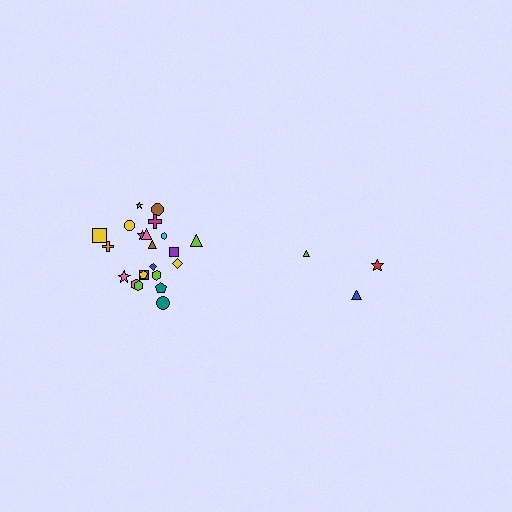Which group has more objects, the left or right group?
The left group.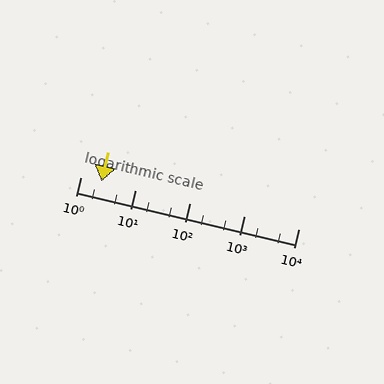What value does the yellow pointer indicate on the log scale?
The pointer indicates approximately 2.4.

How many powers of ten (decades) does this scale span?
The scale spans 4 decades, from 1 to 10000.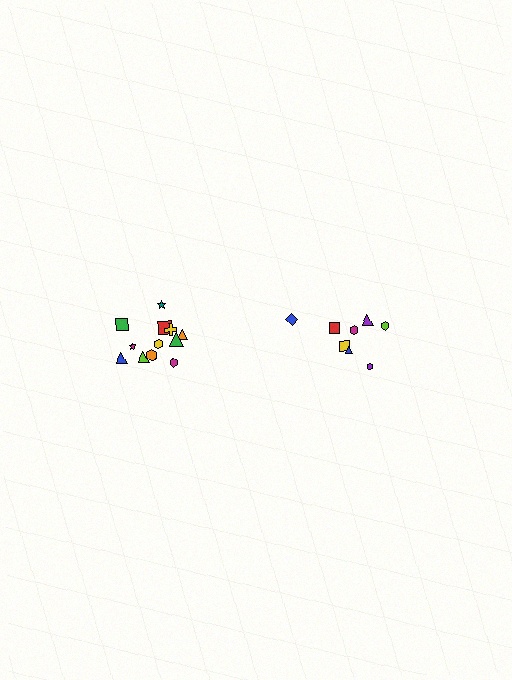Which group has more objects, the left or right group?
The left group.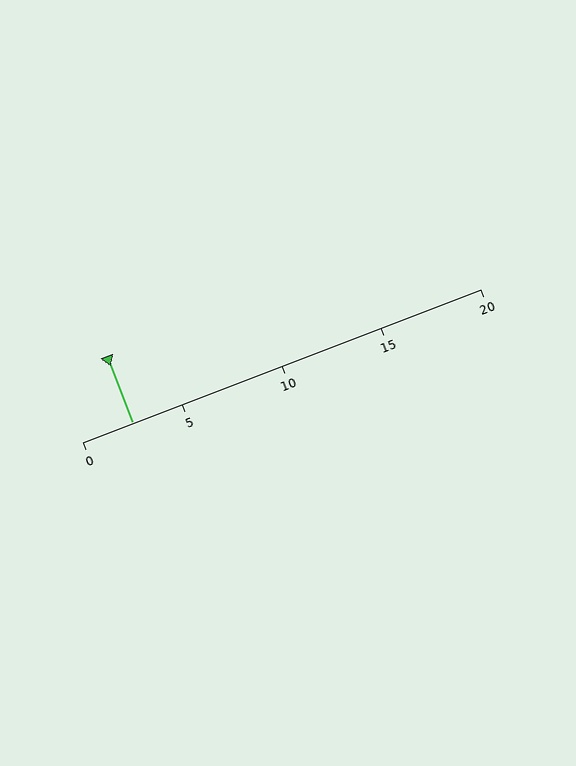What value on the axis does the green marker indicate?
The marker indicates approximately 2.5.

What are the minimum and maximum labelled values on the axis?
The axis runs from 0 to 20.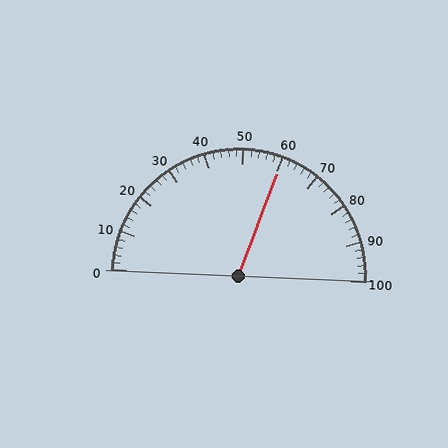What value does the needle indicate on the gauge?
The needle indicates approximately 60.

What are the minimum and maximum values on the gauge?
The gauge ranges from 0 to 100.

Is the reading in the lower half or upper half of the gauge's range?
The reading is in the upper half of the range (0 to 100).